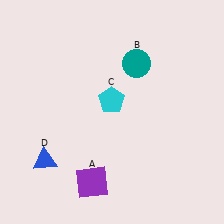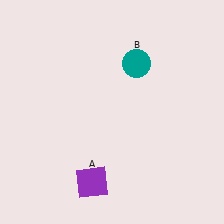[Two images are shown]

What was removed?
The blue triangle (D), the cyan pentagon (C) were removed in Image 2.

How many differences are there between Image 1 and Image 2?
There are 2 differences between the two images.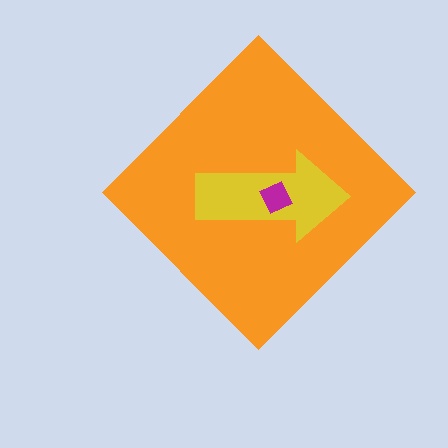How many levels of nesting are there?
3.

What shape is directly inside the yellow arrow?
The magenta square.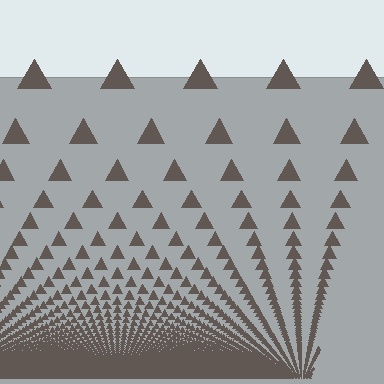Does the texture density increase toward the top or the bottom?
Density increases toward the bottom.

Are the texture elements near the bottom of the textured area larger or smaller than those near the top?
Smaller. The gradient is inverted — elements near the bottom are smaller and denser.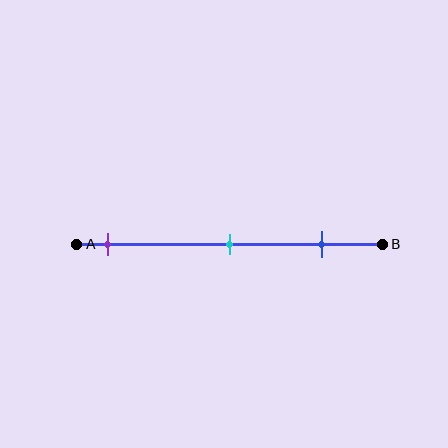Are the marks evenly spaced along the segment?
Yes, the marks are approximately evenly spaced.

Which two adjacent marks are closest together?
The cyan and blue marks are the closest adjacent pair.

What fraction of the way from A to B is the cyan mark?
The cyan mark is approximately 50% (0.5) of the way from A to B.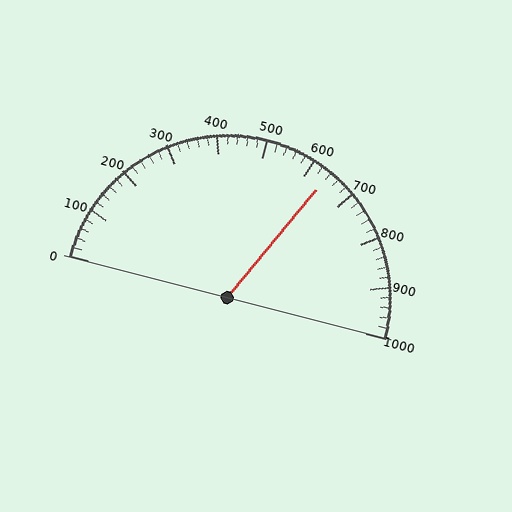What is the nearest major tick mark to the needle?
The nearest major tick mark is 600.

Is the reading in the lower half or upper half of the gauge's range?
The reading is in the upper half of the range (0 to 1000).